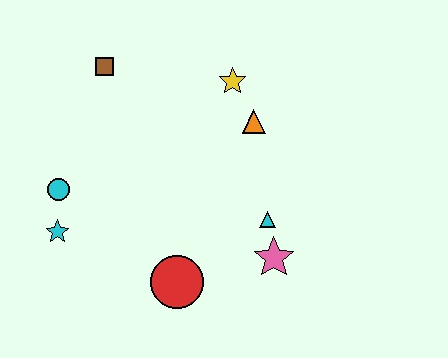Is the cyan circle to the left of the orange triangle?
Yes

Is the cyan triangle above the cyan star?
Yes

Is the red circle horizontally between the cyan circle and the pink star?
Yes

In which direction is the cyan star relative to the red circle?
The cyan star is to the left of the red circle.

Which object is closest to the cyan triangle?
The pink star is closest to the cyan triangle.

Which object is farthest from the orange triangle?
The cyan star is farthest from the orange triangle.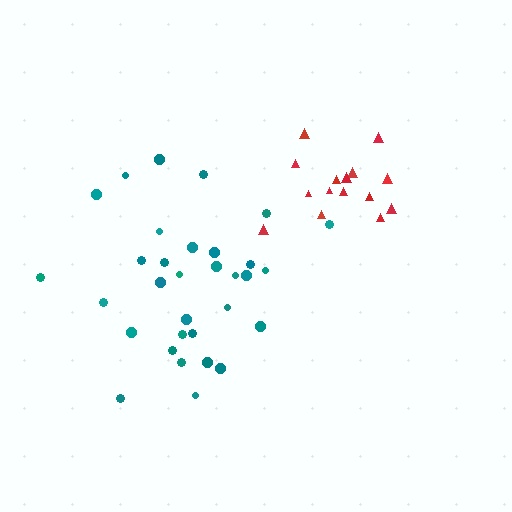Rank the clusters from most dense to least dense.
red, teal.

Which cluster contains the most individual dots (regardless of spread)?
Teal (33).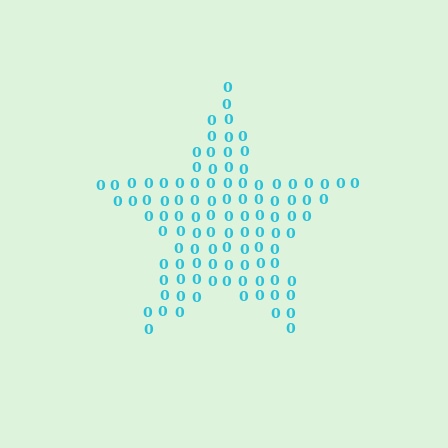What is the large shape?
The large shape is a star.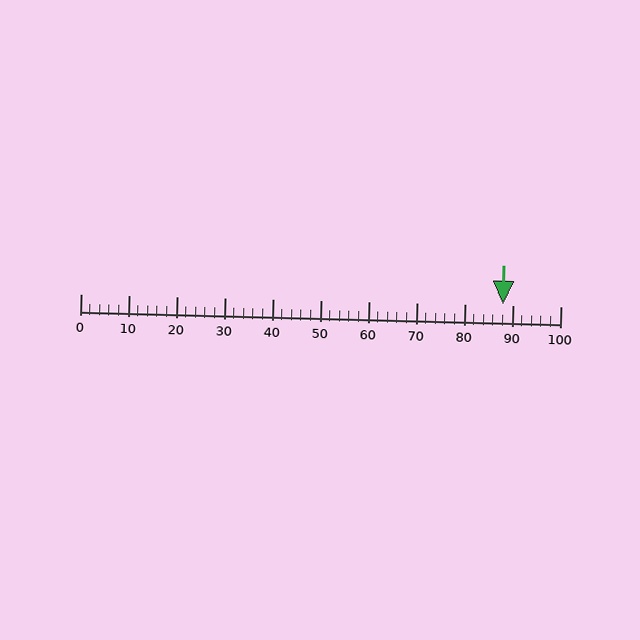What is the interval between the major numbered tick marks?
The major tick marks are spaced 10 units apart.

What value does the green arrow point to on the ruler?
The green arrow points to approximately 88.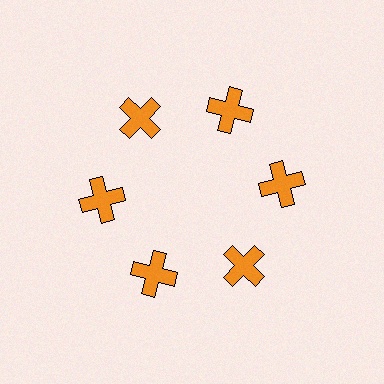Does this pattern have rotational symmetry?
Yes, this pattern has 6-fold rotational symmetry. It looks the same after rotating 60 degrees around the center.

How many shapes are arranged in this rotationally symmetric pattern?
There are 6 shapes, arranged in 6 groups of 1.